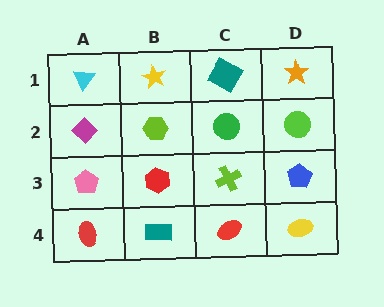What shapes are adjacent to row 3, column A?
A magenta diamond (row 2, column A), a red ellipse (row 4, column A), a red hexagon (row 3, column B).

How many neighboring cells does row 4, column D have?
2.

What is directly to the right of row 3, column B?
A lime cross.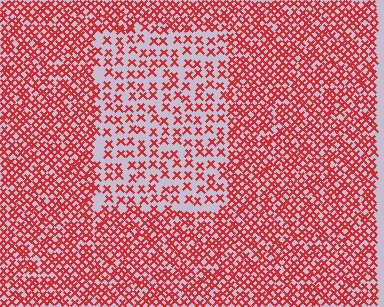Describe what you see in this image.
The image contains small red elements arranged at two different densities. A rectangle-shaped region is visible where the elements are less densely packed than the surrounding area.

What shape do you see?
I see a rectangle.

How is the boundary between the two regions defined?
The boundary is defined by a change in element density (approximately 2.1x ratio). All elements are the same color, size, and shape.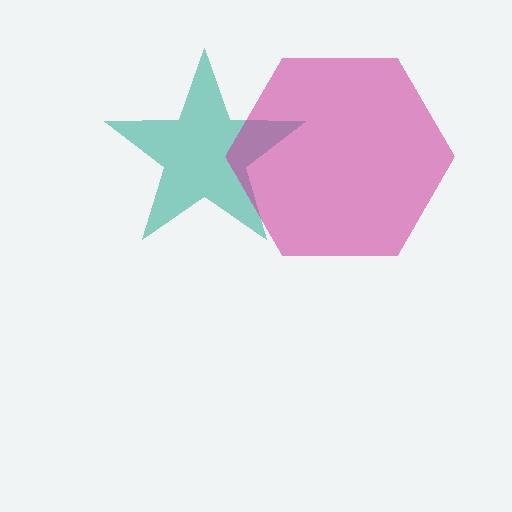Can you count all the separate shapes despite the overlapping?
Yes, there are 2 separate shapes.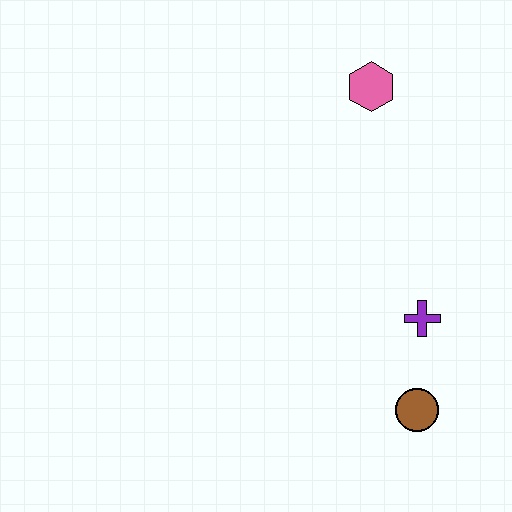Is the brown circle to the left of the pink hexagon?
No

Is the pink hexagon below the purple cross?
No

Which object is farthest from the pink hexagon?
The brown circle is farthest from the pink hexagon.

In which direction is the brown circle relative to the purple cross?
The brown circle is below the purple cross.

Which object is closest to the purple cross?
The brown circle is closest to the purple cross.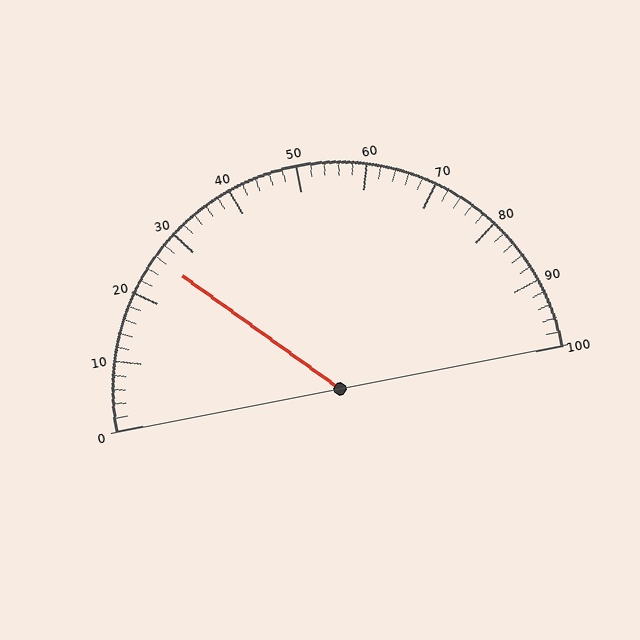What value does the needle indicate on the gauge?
The needle indicates approximately 26.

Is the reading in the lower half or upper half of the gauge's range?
The reading is in the lower half of the range (0 to 100).